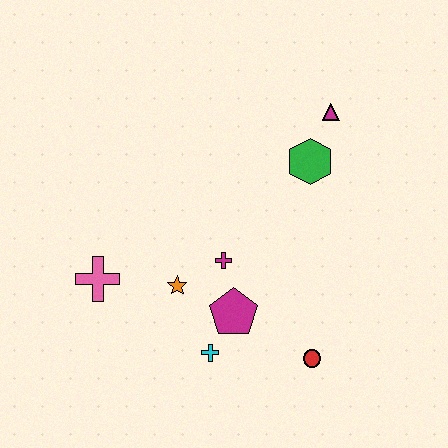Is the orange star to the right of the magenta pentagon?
No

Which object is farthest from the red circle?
The magenta triangle is farthest from the red circle.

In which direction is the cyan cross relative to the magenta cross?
The cyan cross is below the magenta cross.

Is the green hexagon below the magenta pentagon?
No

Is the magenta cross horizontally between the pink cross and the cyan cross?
No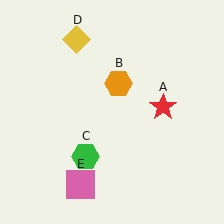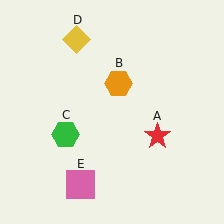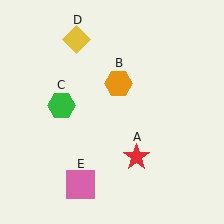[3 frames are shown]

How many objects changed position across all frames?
2 objects changed position: red star (object A), green hexagon (object C).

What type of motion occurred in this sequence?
The red star (object A), green hexagon (object C) rotated clockwise around the center of the scene.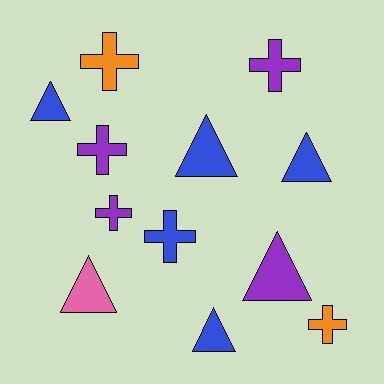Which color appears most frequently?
Blue, with 5 objects.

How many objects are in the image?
There are 12 objects.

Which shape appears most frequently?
Triangle, with 6 objects.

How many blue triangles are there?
There are 4 blue triangles.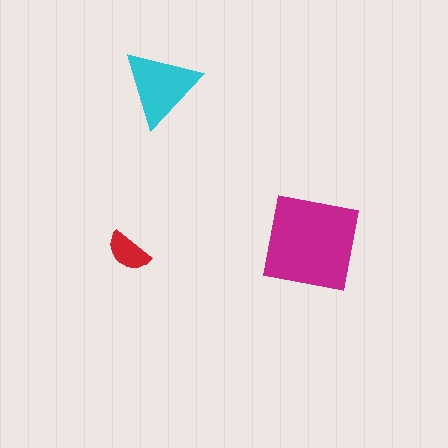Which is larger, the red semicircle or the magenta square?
The magenta square.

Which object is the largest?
The magenta square.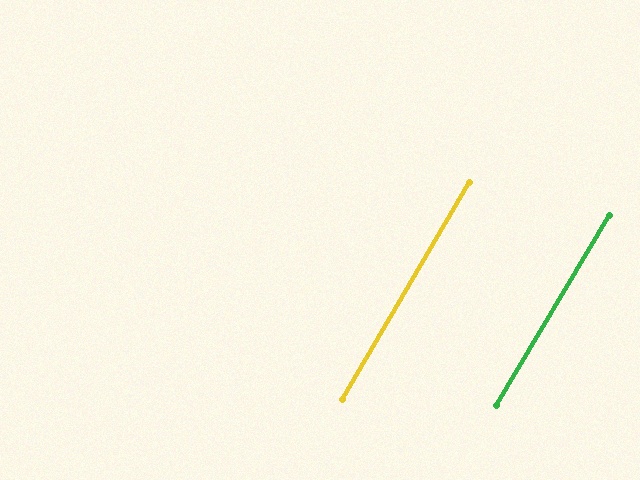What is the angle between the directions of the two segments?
Approximately 0 degrees.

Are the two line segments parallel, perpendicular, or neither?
Parallel — their directions differ by only 0.2°.